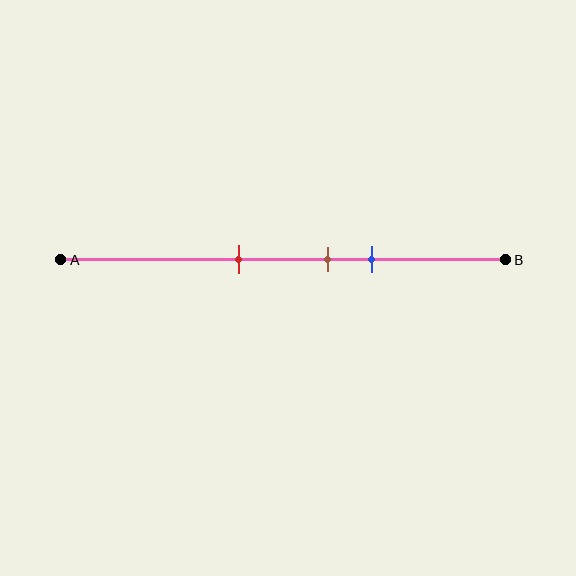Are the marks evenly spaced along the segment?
Yes, the marks are approximately evenly spaced.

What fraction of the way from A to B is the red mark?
The red mark is approximately 40% (0.4) of the way from A to B.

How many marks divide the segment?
There are 3 marks dividing the segment.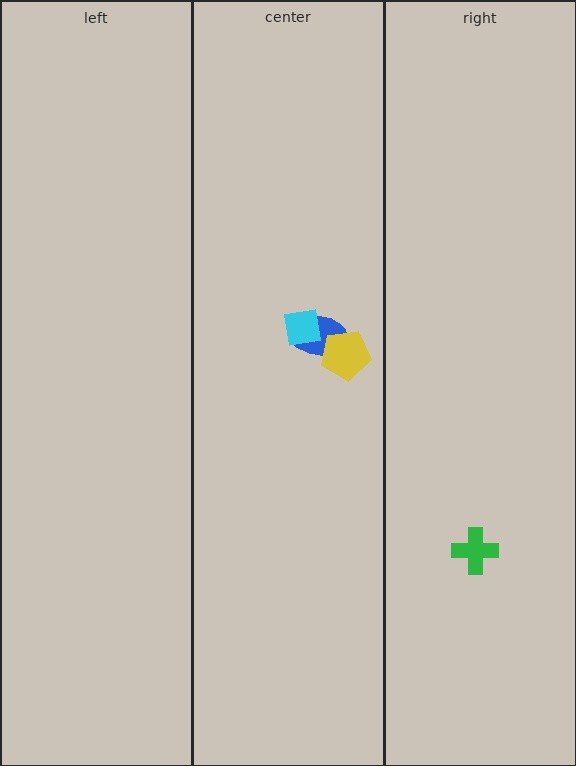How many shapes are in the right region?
1.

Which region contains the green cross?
The right region.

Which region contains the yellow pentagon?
The center region.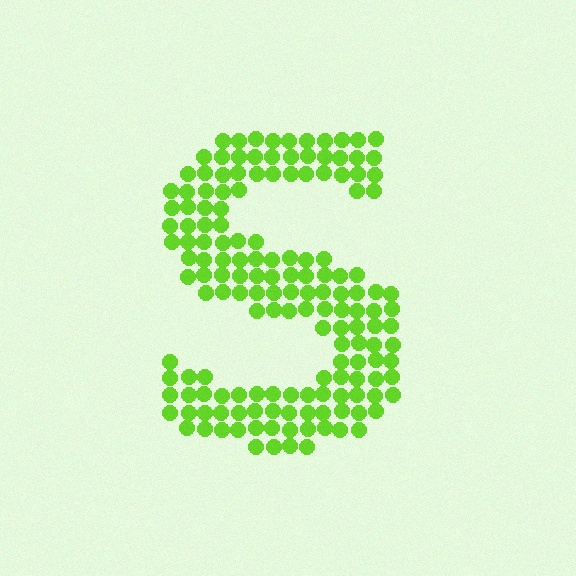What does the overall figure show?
The overall figure shows the letter S.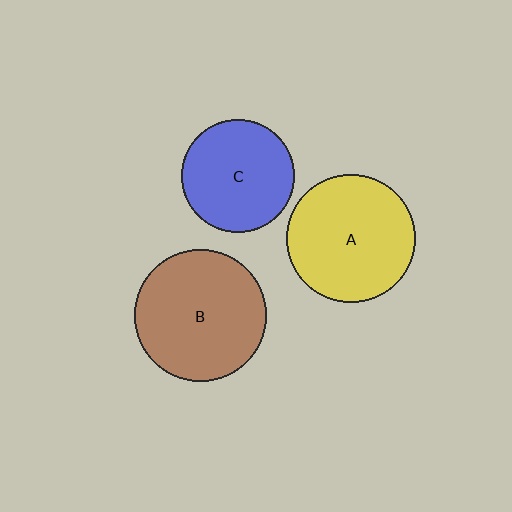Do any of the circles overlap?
No, none of the circles overlap.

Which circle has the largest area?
Circle B (brown).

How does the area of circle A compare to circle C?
Approximately 1.3 times.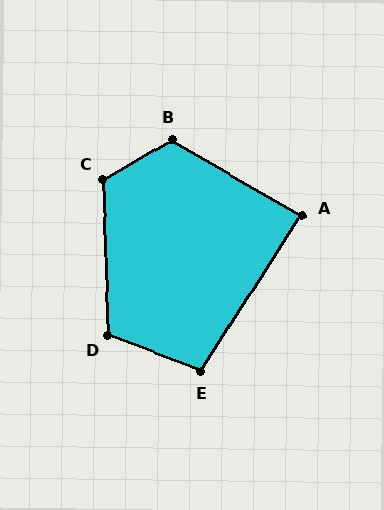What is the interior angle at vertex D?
Approximately 113 degrees (obtuse).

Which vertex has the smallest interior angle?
A, at approximately 87 degrees.